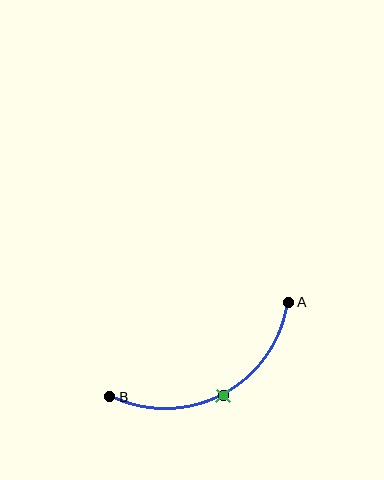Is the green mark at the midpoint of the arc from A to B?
Yes. The green mark lies on the arc at equal arc-length from both A and B — it is the arc midpoint.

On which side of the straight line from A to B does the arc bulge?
The arc bulges below the straight line connecting A and B.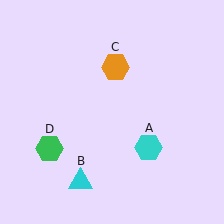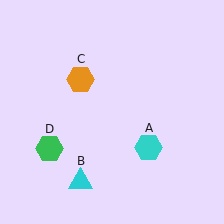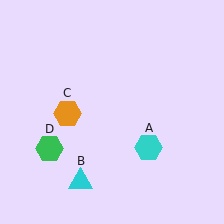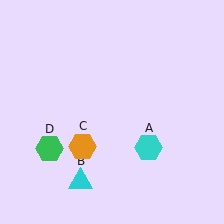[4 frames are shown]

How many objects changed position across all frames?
1 object changed position: orange hexagon (object C).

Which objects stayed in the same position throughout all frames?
Cyan hexagon (object A) and cyan triangle (object B) and green hexagon (object D) remained stationary.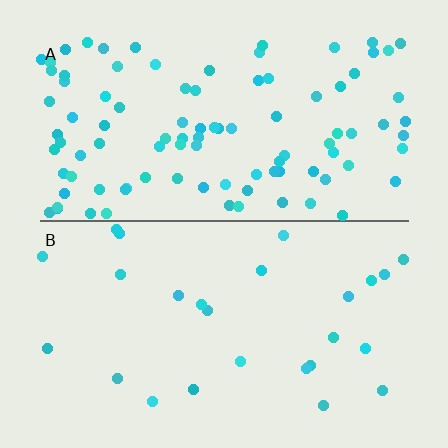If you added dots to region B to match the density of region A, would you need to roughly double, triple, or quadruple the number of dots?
Approximately quadruple.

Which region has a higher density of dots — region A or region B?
A (the top).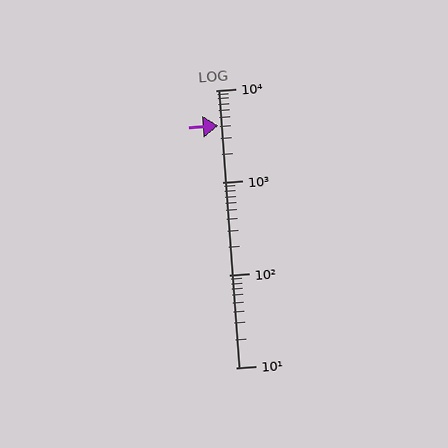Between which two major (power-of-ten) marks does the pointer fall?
The pointer is between 1000 and 10000.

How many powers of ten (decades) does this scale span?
The scale spans 3 decades, from 10 to 10000.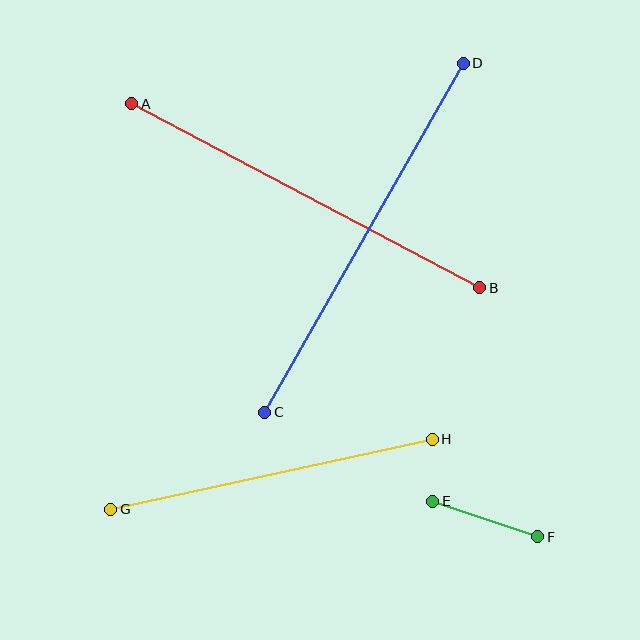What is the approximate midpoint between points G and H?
The midpoint is at approximately (271, 474) pixels.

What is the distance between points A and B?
The distance is approximately 394 pixels.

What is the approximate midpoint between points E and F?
The midpoint is at approximately (485, 519) pixels.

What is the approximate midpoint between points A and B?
The midpoint is at approximately (306, 196) pixels.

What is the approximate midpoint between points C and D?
The midpoint is at approximately (364, 238) pixels.